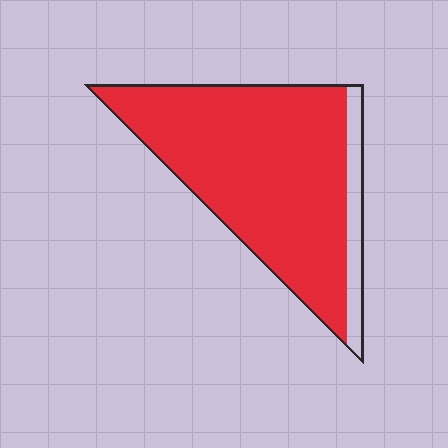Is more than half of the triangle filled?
Yes.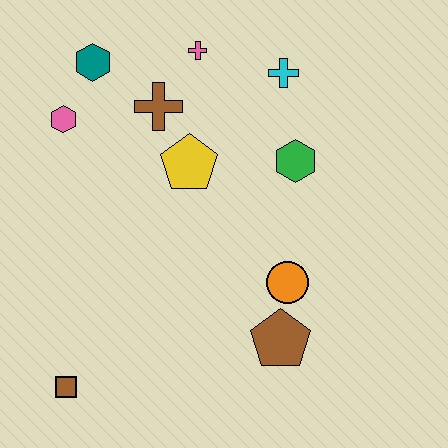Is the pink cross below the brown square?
No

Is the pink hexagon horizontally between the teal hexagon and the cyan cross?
No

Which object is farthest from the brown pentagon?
The teal hexagon is farthest from the brown pentagon.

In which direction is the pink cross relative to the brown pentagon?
The pink cross is above the brown pentagon.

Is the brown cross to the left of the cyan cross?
Yes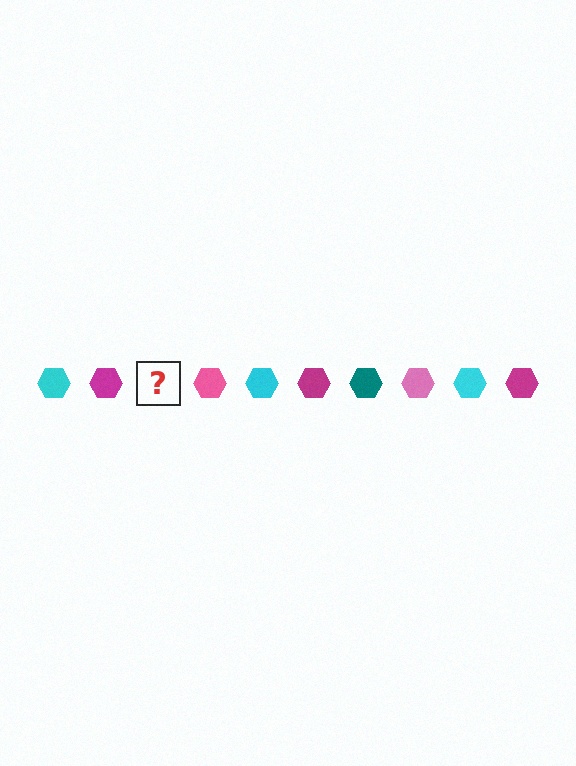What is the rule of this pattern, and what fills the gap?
The rule is that the pattern cycles through cyan, magenta, teal, pink hexagons. The gap should be filled with a teal hexagon.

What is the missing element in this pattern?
The missing element is a teal hexagon.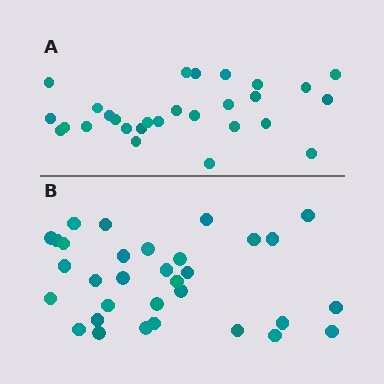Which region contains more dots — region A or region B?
Region B (the bottom region) has more dots.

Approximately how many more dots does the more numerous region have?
Region B has about 4 more dots than region A.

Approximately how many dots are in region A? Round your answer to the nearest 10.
About 30 dots. (The exact count is 28, which rounds to 30.)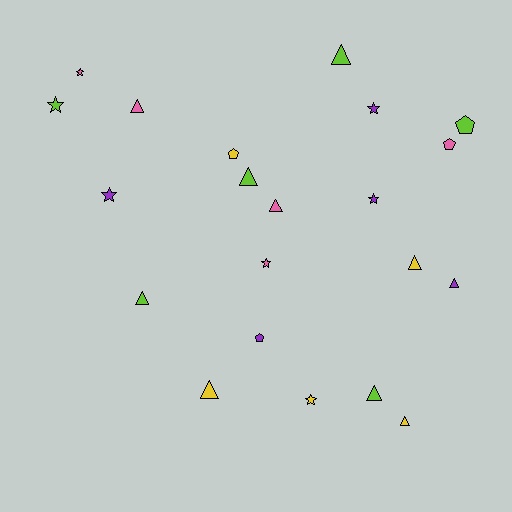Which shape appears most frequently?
Triangle, with 10 objects.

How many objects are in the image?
There are 21 objects.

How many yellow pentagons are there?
There is 1 yellow pentagon.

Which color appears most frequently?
Lime, with 6 objects.